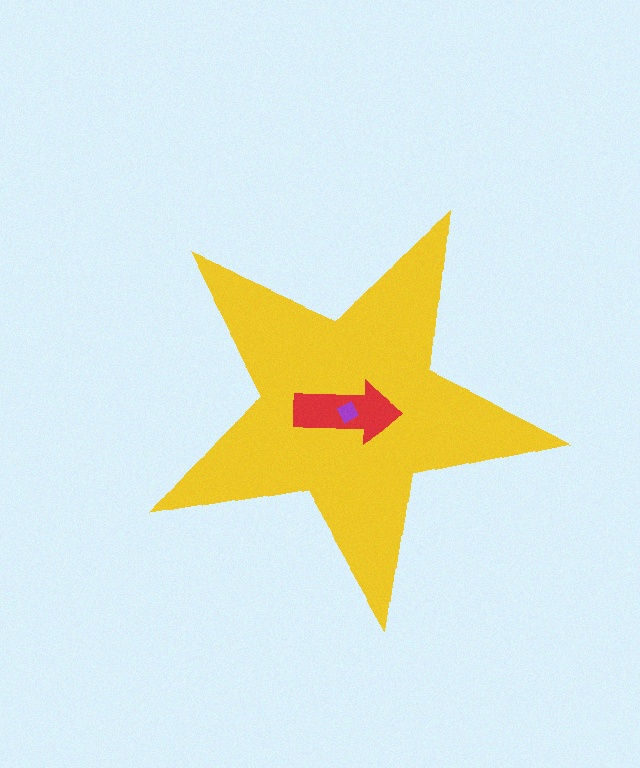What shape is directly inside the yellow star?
The red arrow.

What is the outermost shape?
The yellow star.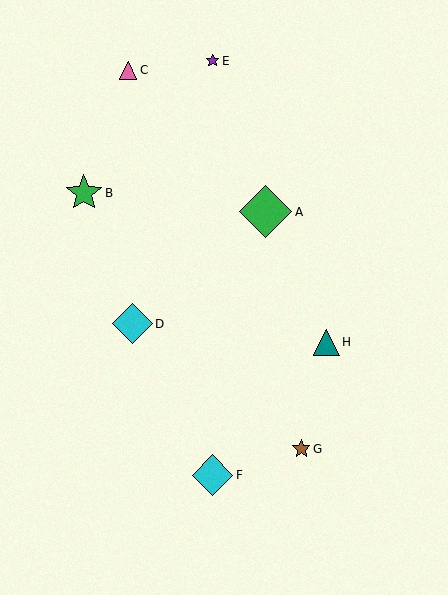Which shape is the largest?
The green diamond (labeled A) is the largest.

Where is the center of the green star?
The center of the green star is at (84, 193).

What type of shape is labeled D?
Shape D is a cyan diamond.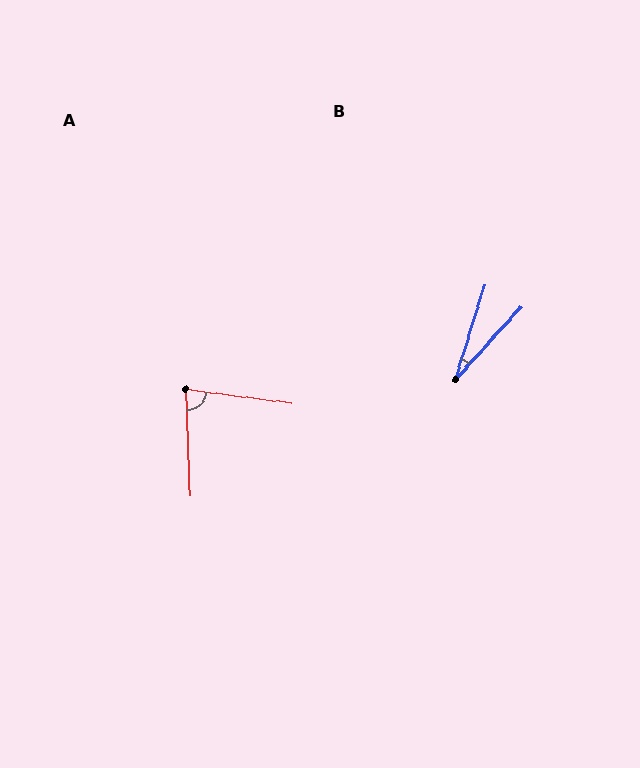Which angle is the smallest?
B, at approximately 25 degrees.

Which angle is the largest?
A, at approximately 80 degrees.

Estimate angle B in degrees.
Approximately 25 degrees.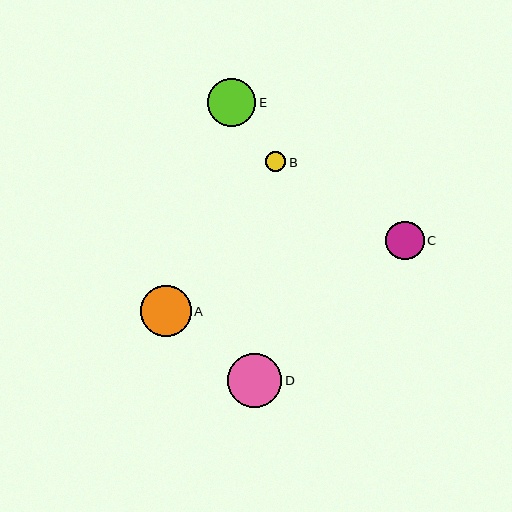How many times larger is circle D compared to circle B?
Circle D is approximately 2.6 times the size of circle B.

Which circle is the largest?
Circle D is the largest with a size of approximately 54 pixels.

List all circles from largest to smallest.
From largest to smallest: D, A, E, C, B.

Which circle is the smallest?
Circle B is the smallest with a size of approximately 21 pixels.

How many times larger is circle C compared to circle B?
Circle C is approximately 1.9 times the size of circle B.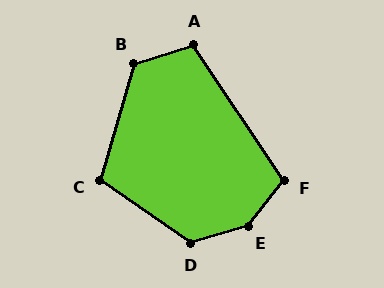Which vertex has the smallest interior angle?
A, at approximately 106 degrees.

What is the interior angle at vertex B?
Approximately 124 degrees (obtuse).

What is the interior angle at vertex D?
Approximately 128 degrees (obtuse).